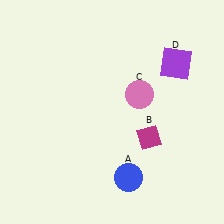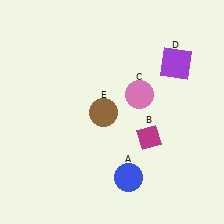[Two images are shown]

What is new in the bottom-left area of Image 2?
A brown circle (E) was added in the bottom-left area of Image 2.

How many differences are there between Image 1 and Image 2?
There is 1 difference between the two images.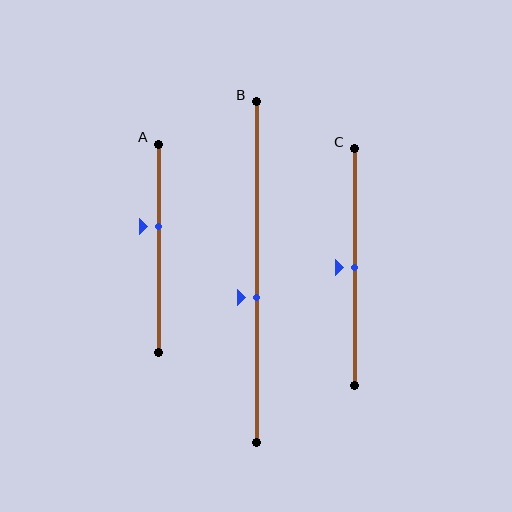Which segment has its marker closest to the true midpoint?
Segment C has its marker closest to the true midpoint.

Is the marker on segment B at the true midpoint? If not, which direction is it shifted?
No, the marker on segment B is shifted downward by about 7% of the segment length.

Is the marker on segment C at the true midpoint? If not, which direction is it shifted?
Yes, the marker on segment C is at the true midpoint.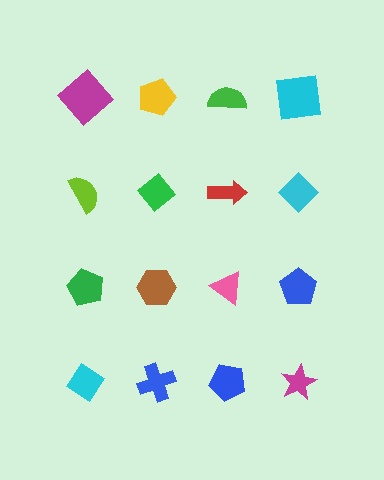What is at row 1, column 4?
A cyan square.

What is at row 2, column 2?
A green diamond.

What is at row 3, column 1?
A green pentagon.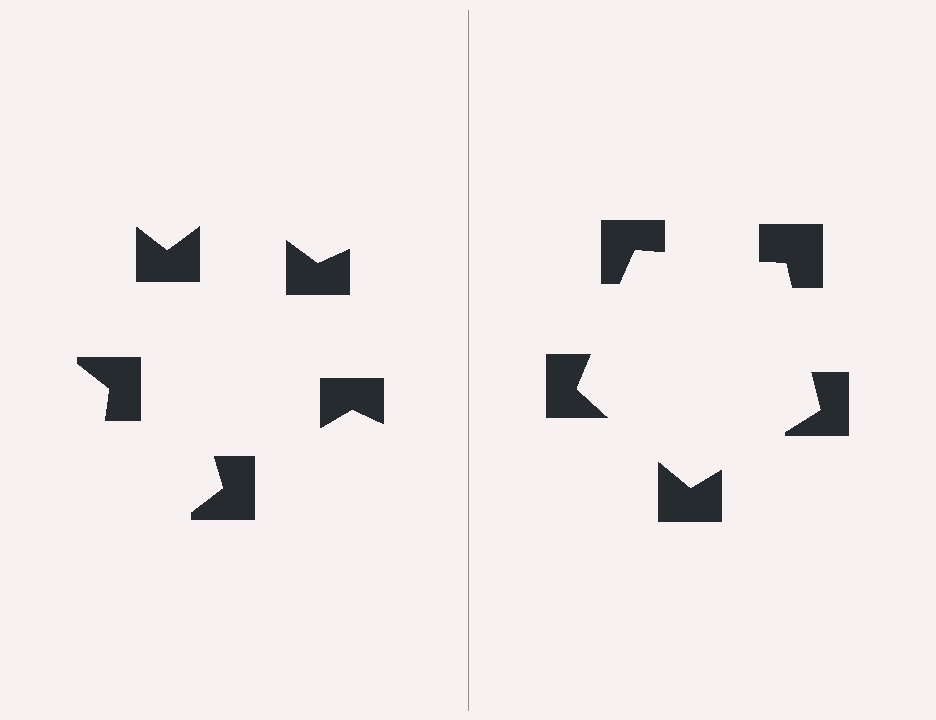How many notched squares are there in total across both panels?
10 — 5 on each side.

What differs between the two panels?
The notched squares are positioned identically on both sides; only the wedge orientations differ. On the right they align to a pentagon; on the left they are misaligned.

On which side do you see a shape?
An illusory pentagon appears on the right side. On the left side the wedge cuts are rotated, so no coherent shape forms.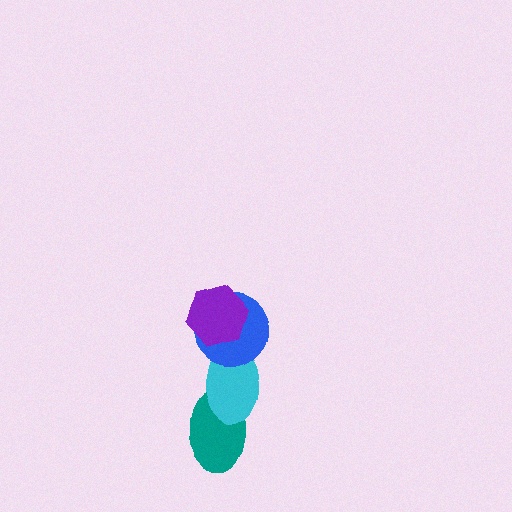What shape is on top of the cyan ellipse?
The blue circle is on top of the cyan ellipse.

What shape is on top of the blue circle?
The purple hexagon is on top of the blue circle.